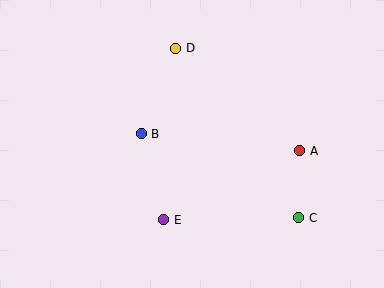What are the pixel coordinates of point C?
Point C is at (299, 218).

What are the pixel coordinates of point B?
Point B is at (141, 134).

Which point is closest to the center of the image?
Point B at (141, 134) is closest to the center.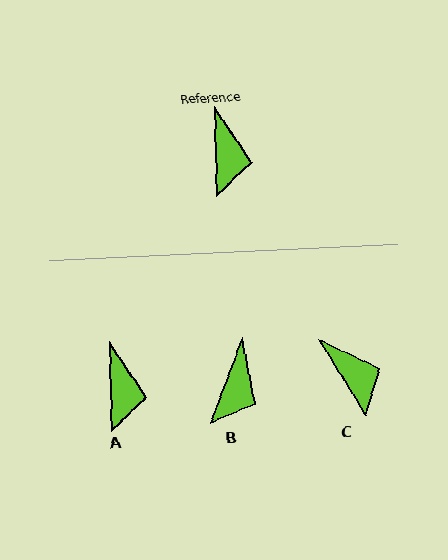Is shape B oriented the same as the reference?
No, it is off by about 22 degrees.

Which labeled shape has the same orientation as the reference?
A.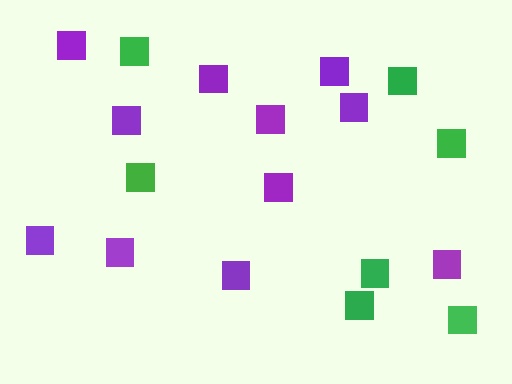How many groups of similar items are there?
There are 2 groups: one group of green squares (7) and one group of purple squares (11).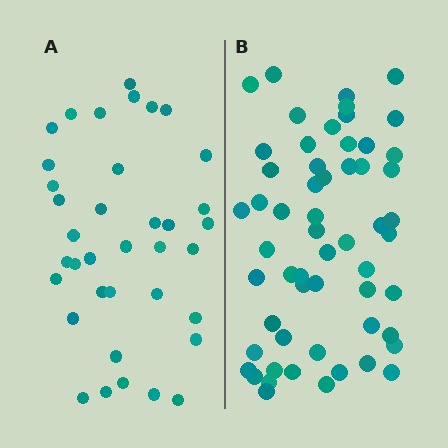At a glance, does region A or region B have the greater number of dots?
Region B (the right region) has more dots.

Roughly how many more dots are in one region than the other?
Region B has approximately 20 more dots than region A.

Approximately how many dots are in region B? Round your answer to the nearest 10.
About 60 dots. (The exact count is 57, which rounds to 60.)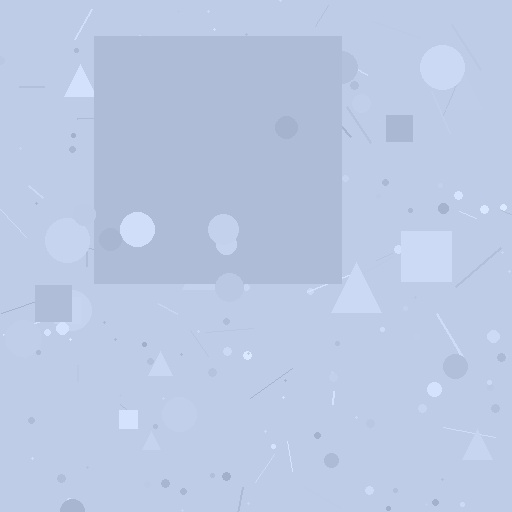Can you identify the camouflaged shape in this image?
The camouflaged shape is a square.